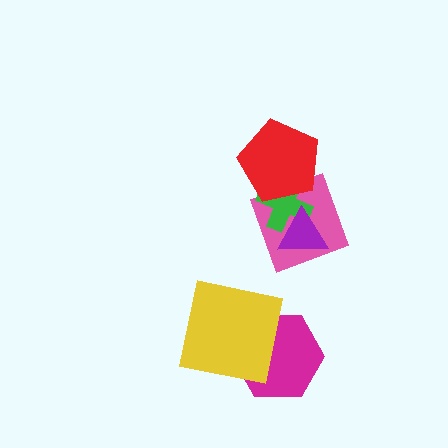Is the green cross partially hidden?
Yes, it is partially covered by another shape.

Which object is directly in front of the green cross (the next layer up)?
The purple triangle is directly in front of the green cross.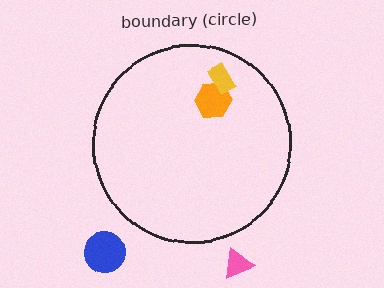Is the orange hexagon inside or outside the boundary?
Inside.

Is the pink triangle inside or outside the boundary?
Outside.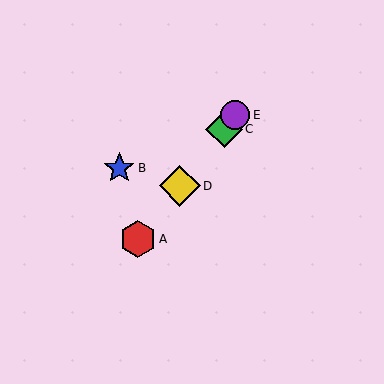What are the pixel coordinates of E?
Object E is at (235, 115).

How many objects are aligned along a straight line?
4 objects (A, C, D, E) are aligned along a straight line.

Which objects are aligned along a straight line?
Objects A, C, D, E are aligned along a straight line.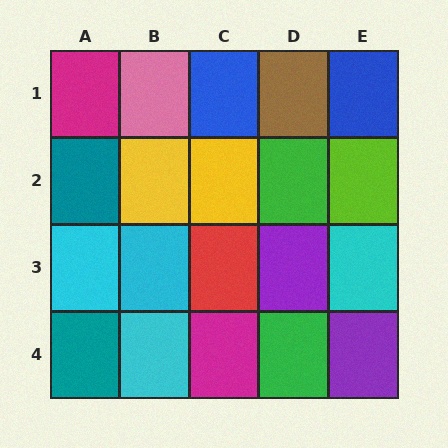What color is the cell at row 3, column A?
Cyan.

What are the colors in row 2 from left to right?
Teal, yellow, yellow, green, lime.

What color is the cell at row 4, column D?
Green.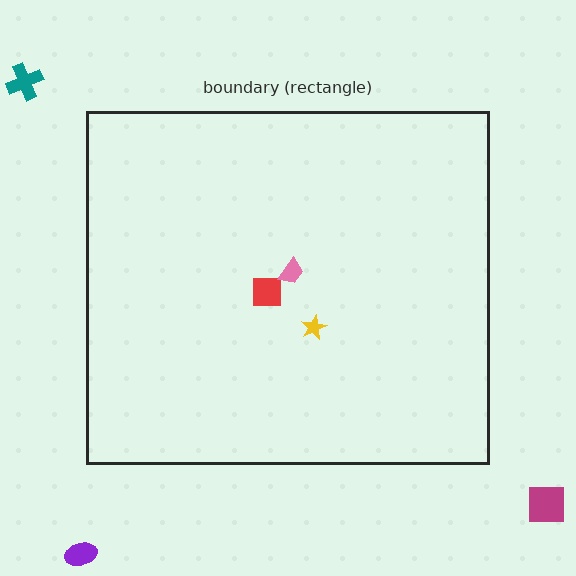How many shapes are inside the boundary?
3 inside, 3 outside.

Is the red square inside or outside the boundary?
Inside.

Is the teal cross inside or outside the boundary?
Outside.